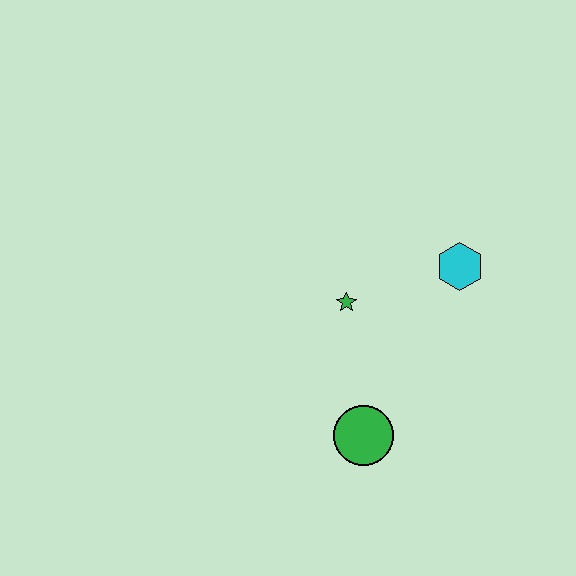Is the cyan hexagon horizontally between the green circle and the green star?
No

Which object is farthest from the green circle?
The cyan hexagon is farthest from the green circle.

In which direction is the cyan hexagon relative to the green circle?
The cyan hexagon is above the green circle.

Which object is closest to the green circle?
The green star is closest to the green circle.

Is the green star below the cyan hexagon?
Yes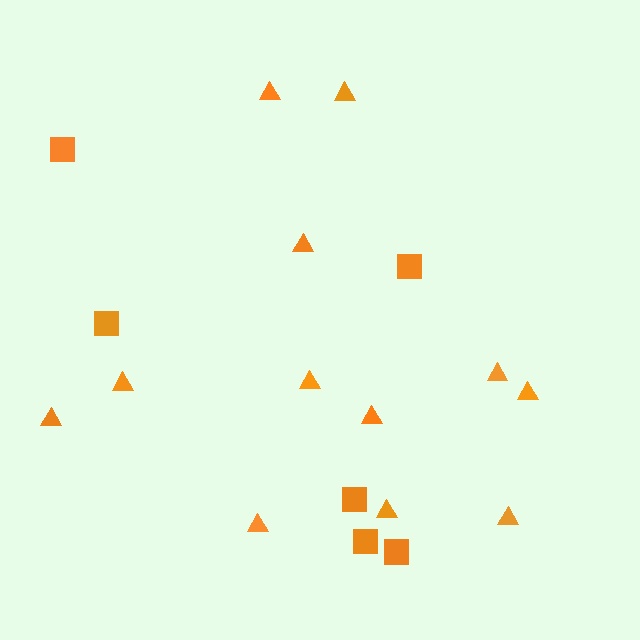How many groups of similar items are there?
There are 2 groups: one group of triangles (12) and one group of squares (6).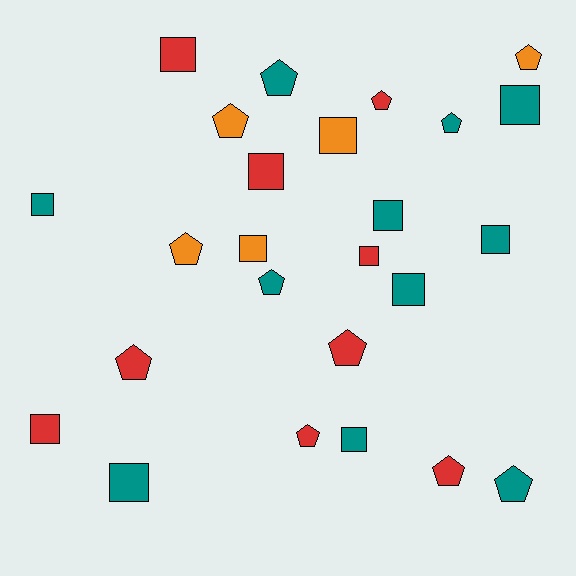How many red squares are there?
There are 4 red squares.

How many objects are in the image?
There are 25 objects.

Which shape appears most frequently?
Square, with 13 objects.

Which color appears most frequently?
Teal, with 11 objects.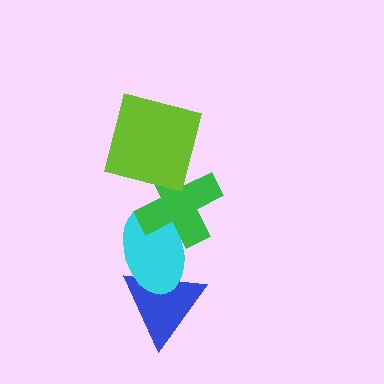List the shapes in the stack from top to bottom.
From top to bottom: the lime square, the green cross, the cyan ellipse, the blue triangle.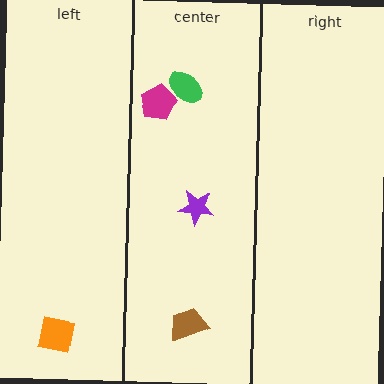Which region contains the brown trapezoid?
The center region.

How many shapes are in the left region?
1.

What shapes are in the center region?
The green ellipse, the magenta pentagon, the purple star, the brown trapezoid.